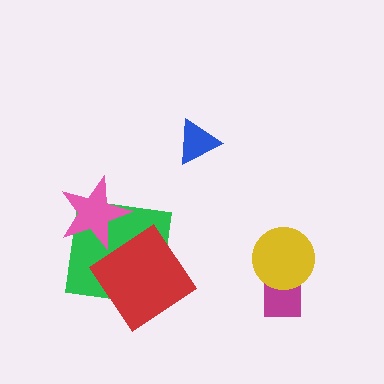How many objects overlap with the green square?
2 objects overlap with the green square.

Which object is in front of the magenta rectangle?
The yellow circle is in front of the magenta rectangle.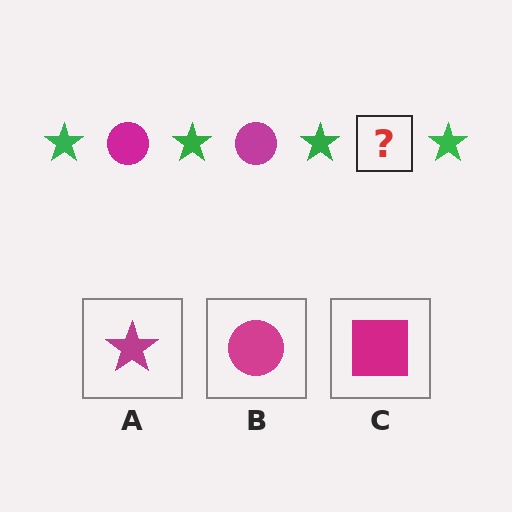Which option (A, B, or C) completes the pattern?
B.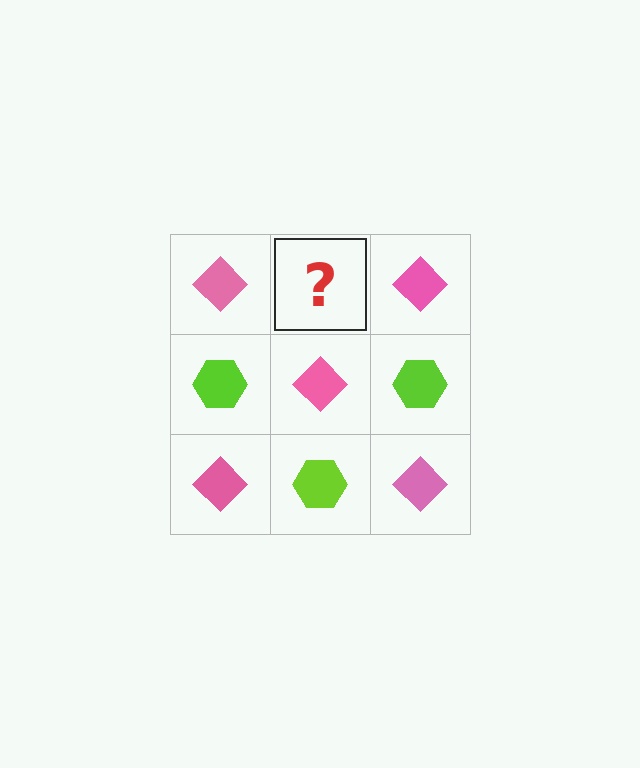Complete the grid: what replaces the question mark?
The question mark should be replaced with a lime hexagon.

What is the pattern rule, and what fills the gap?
The rule is that it alternates pink diamond and lime hexagon in a checkerboard pattern. The gap should be filled with a lime hexagon.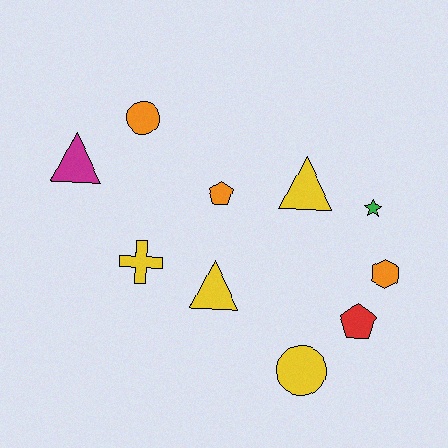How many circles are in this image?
There are 2 circles.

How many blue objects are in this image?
There are no blue objects.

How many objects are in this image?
There are 10 objects.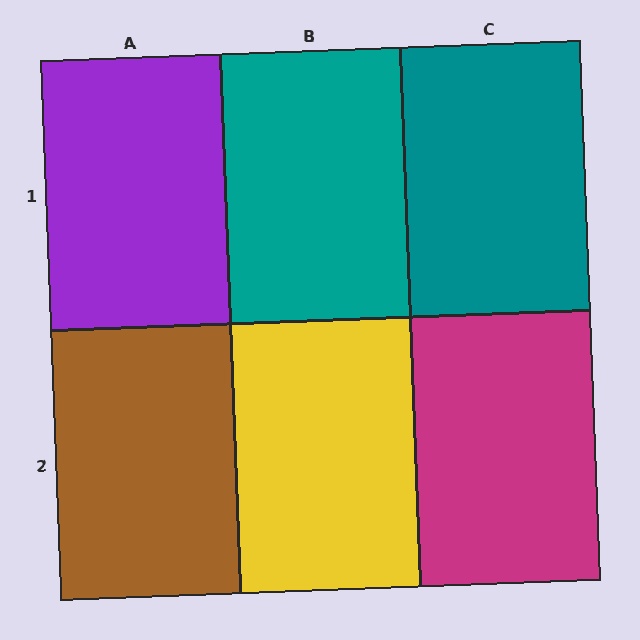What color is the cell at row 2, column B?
Yellow.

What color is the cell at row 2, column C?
Magenta.